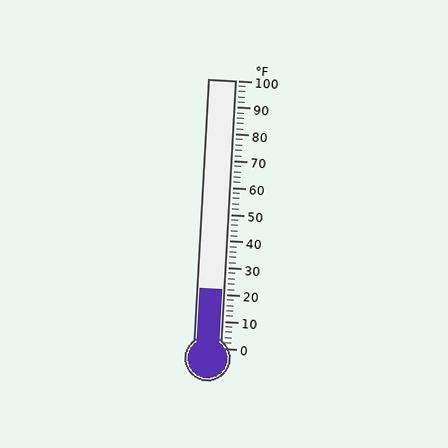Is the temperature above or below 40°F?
The temperature is below 40°F.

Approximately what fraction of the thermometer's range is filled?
The thermometer is filled to approximately 20% of its range.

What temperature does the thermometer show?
The thermometer shows approximately 22°F.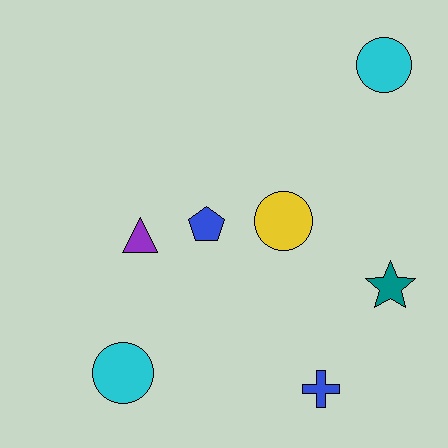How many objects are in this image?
There are 7 objects.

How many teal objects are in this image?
There is 1 teal object.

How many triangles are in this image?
There is 1 triangle.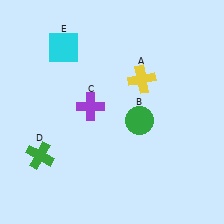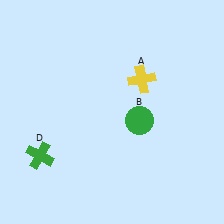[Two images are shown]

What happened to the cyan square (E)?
The cyan square (E) was removed in Image 2. It was in the top-left area of Image 1.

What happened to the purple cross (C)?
The purple cross (C) was removed in Image 2. It was in the top-left area of Image 1.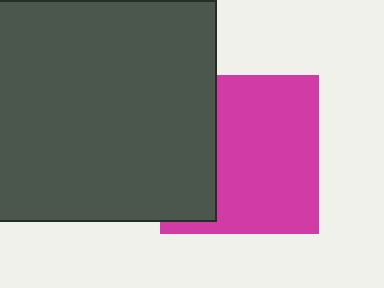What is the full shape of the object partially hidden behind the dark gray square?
The partially hidden object is a magenta square.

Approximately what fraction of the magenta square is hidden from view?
Roughly 33% of the magenta square is hidden behind the dark gray square.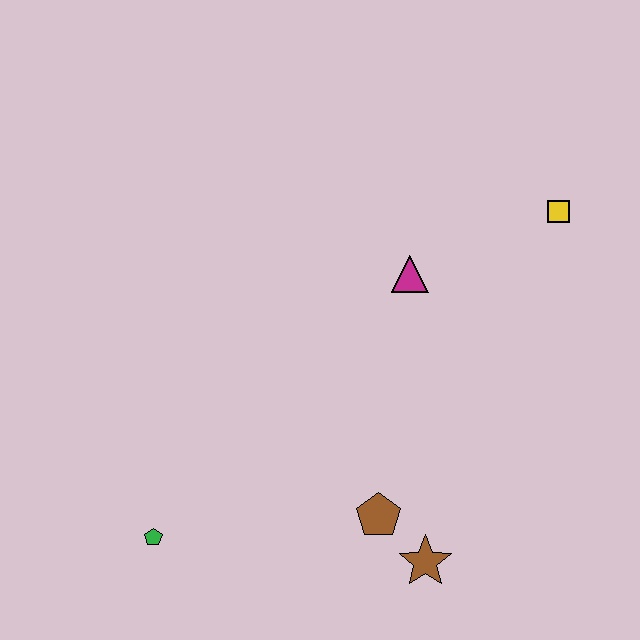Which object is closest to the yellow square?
The magenta triangle is closest to the yellow square.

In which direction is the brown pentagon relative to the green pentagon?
The brown pentagon is to the right of the green pentagon.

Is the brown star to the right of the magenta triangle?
Yes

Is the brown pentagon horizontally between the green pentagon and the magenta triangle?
Yes